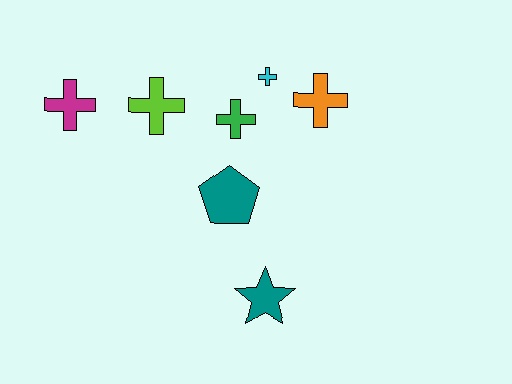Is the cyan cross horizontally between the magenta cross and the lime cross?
No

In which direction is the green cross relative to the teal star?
The green cross is above the teal star.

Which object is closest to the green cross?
The cyan cross is closest to the green cross.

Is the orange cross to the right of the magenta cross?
Yes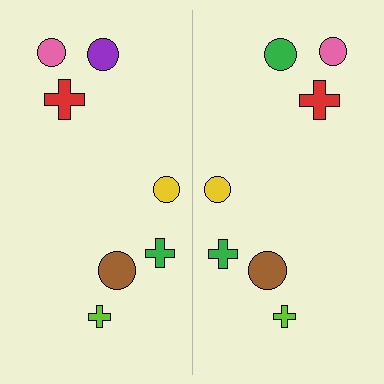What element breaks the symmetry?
The green circle on the right side breaks the symmetry — its mirror counterpart is purple.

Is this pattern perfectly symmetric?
No, the pattern is not perfectly symmetric. The green circle on the right side breaks the symmetry — its mirror counterpart is purple.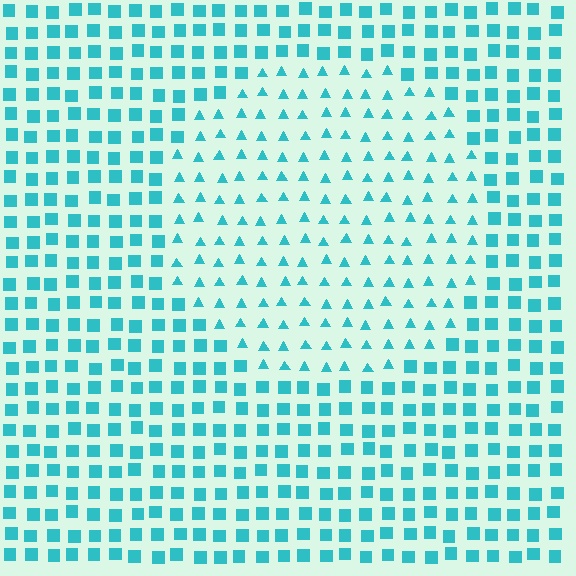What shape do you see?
I see a circle.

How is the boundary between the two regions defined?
The boundary is defined by a change in element shape: triangles inside vs. squares outside. All elements share the same color and spacing.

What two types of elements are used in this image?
The image uses triangles inside the circle region and squares outside it.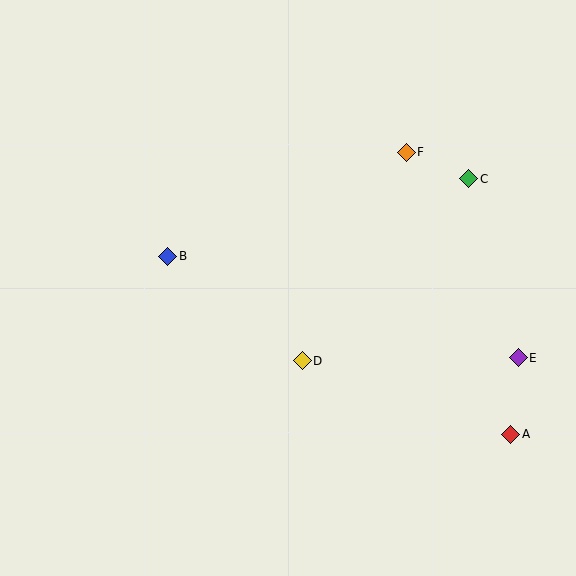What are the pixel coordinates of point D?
Point D is at (302, 361).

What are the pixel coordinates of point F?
Point F is at (406, 152).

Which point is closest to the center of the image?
Point D at (302, 361) is closest to the center.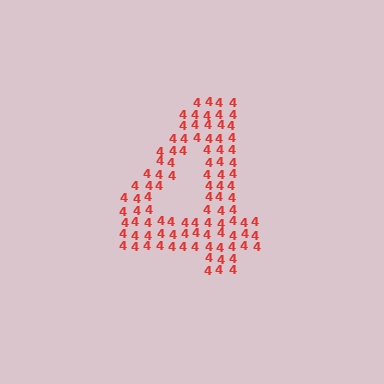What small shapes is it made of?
It is made of small digit 4's.